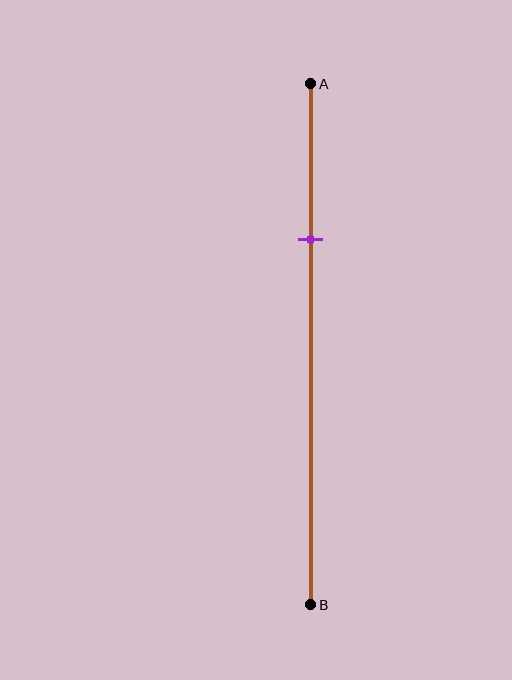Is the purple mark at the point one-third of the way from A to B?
No, the mark is at about 30% from A, not at the 33% one-third point.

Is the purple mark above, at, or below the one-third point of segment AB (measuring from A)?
The purple mark is above the one-third point of segment AB.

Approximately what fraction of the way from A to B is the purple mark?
The purple mark is approximately 30% of the way from A to B.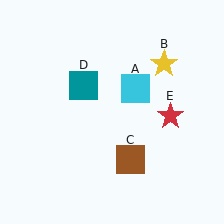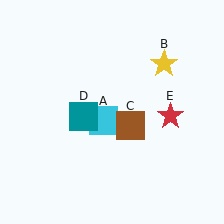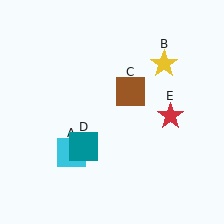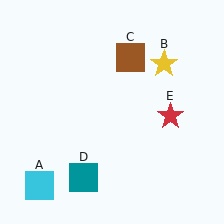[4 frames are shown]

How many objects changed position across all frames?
3 objects changed position: cyan square (object A), brown square (object C), teal square (object D).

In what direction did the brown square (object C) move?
The brown square (object C) moved up.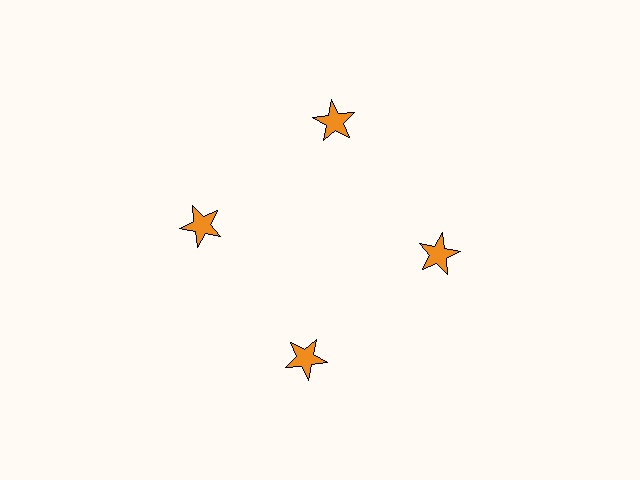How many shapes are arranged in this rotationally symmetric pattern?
There are 4 shapes, arranged in 4 groups of 1.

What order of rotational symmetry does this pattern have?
This pattern has 4-fold rotational symmetry.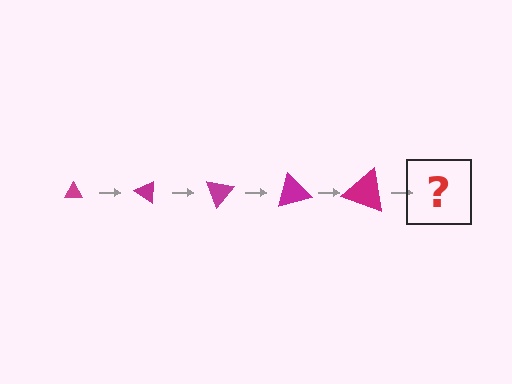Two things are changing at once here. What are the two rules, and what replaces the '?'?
The two rules are that the triangle grows larger each step and it rotates 35 degrees each step. The '?' should be a triangle, larger than the previous one and rotated 175 degrees from the start.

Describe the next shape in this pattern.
It should be a triangle, larger than the previous one and rotated 175 degrees from the start.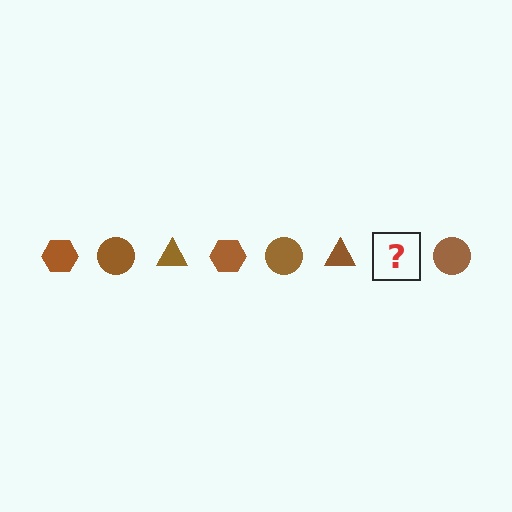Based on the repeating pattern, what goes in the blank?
The blank should be a brown hexagon.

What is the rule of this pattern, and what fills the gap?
The rule is that the pattern cycles through hexagon, circle, triangle shapes in brown. The gap should be filled with a brown hexagon.